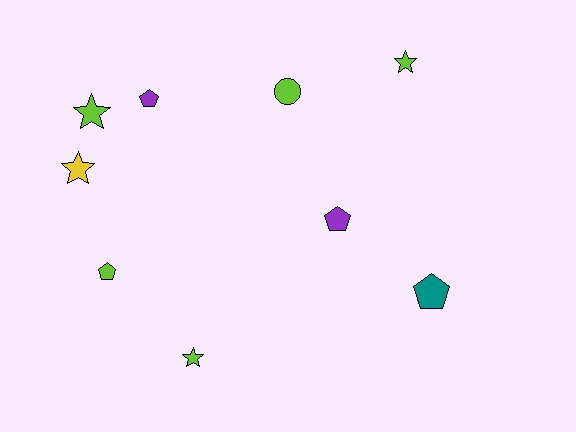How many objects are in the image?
There are 9 objects.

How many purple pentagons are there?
There are 2 purple pentagons.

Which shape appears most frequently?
Pentagon, with 4 objects.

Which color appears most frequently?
Lime, with 5 objects.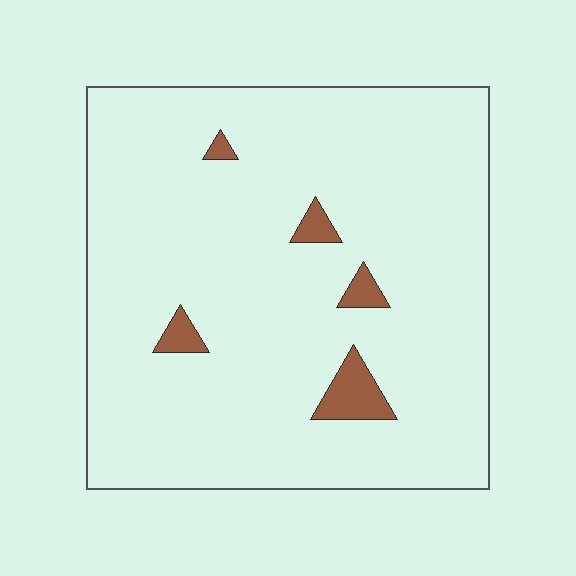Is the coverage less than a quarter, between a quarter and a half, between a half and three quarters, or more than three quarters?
Less than a quarter.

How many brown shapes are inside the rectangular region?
5.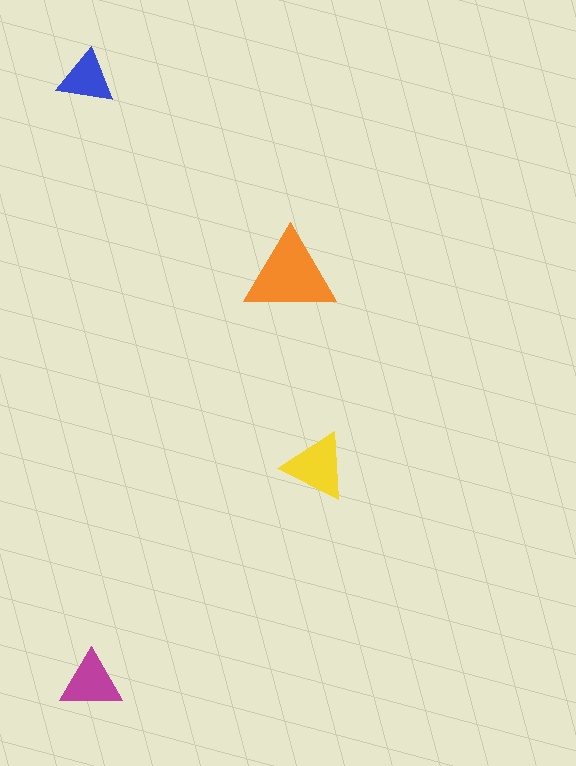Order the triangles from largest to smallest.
the orange one, the yellow one, the magenta one, the blue one.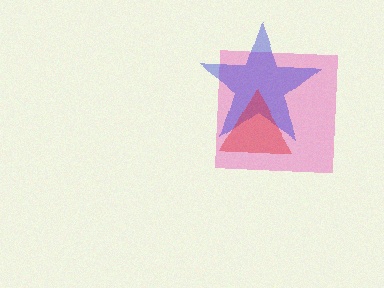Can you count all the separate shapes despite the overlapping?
Yes, there are 3 separate shapes.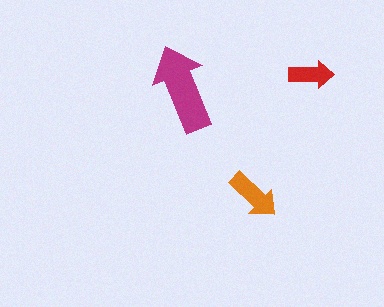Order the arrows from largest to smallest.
the magenta one, the orange one, the red one.